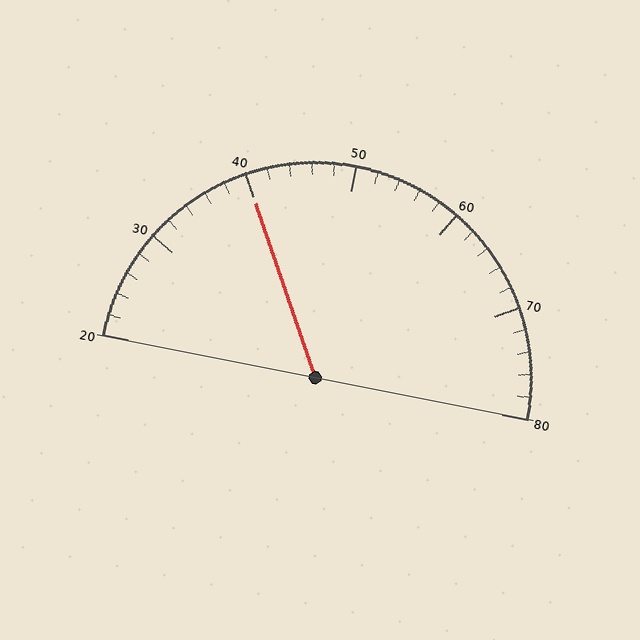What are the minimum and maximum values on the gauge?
The gauge ranges from 20 to 80.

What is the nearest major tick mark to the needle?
The nearest major tick mark is 40.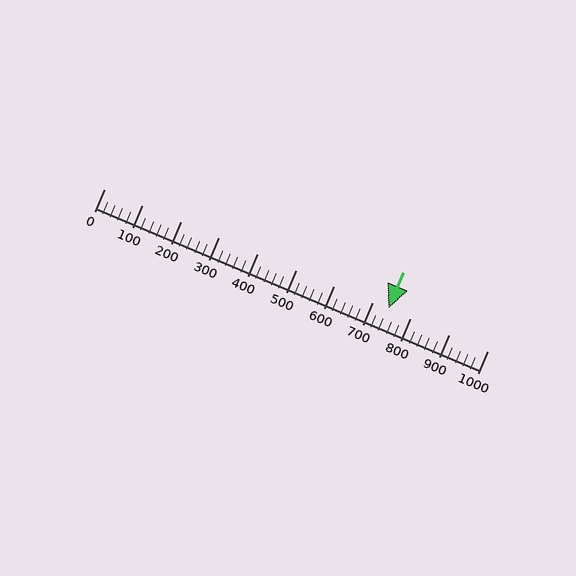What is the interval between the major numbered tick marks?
The major tick marks are spaced 100 units apart.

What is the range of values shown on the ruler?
The ruler shows values from 0 to 1000.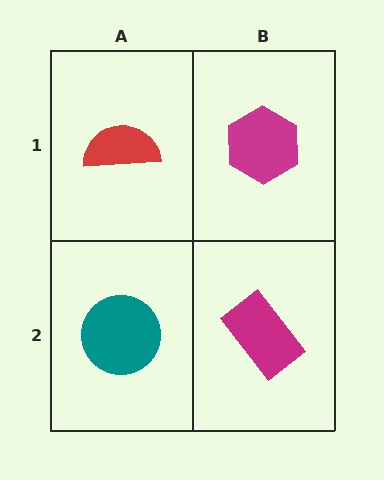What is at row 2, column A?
A teal circle.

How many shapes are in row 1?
2 shapes.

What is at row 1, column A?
A red semicircle.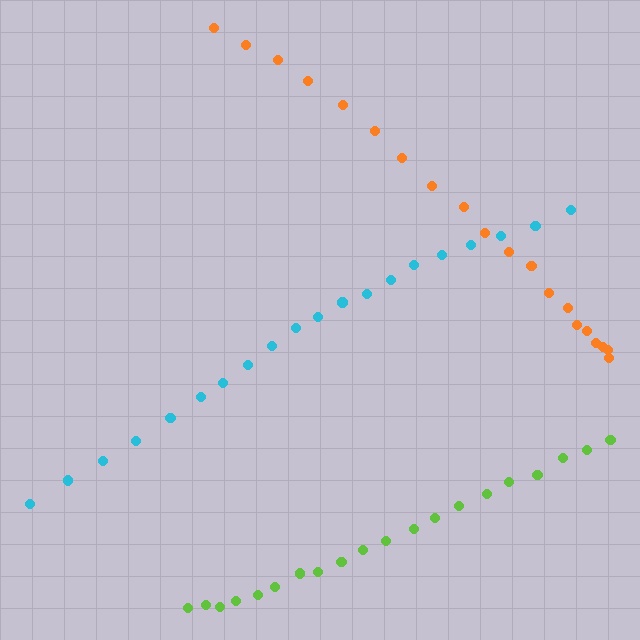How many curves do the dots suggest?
There are 3 distinct paths.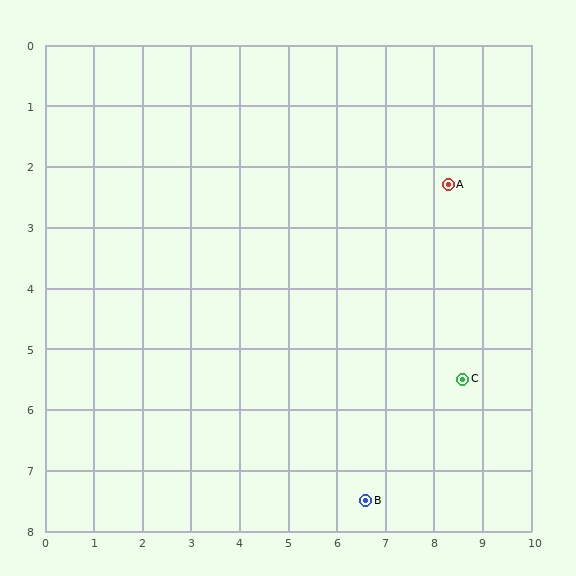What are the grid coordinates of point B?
Point B is at approximately (6.6, 7.5).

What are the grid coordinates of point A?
Point A is at approximately (8.3, 2.3).